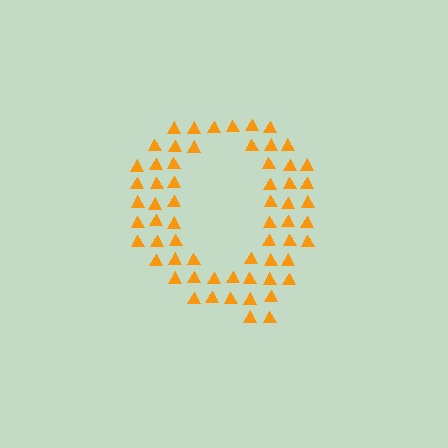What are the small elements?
The small elements are triangles.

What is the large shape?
The large shape is the letter Q.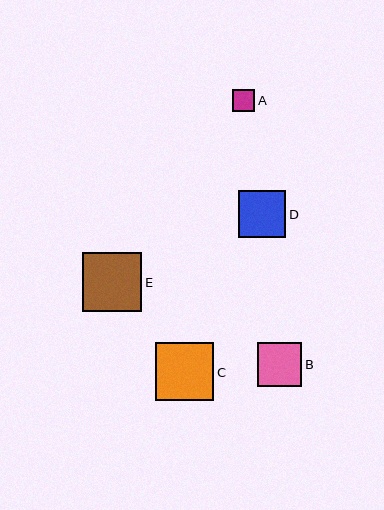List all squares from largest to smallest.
From largest to smallest: E, C, D, B, A.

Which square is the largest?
Square E is the largest with a size of approximately 59 pixels.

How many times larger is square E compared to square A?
Square E is approximately 2.7 times the size of square A.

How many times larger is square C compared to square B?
Square C is approximately 1.3 times the size of square B.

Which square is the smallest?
Square A is the smallest with a size of approximately 22 pixels.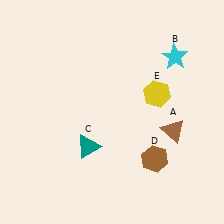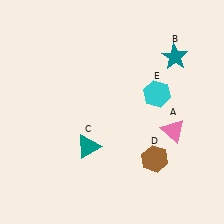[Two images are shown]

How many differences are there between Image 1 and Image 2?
There are 3 differences between the two images.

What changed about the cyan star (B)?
In Image 1, B is cyan. In Image 2, it changed to teal.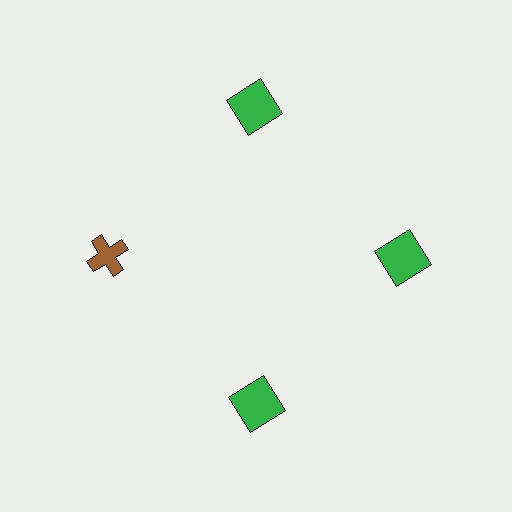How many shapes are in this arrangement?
There are 4 shapes arranged in a ring pattern.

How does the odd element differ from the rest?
It differs in both color (brown instead of green) and shape (cross instead of square).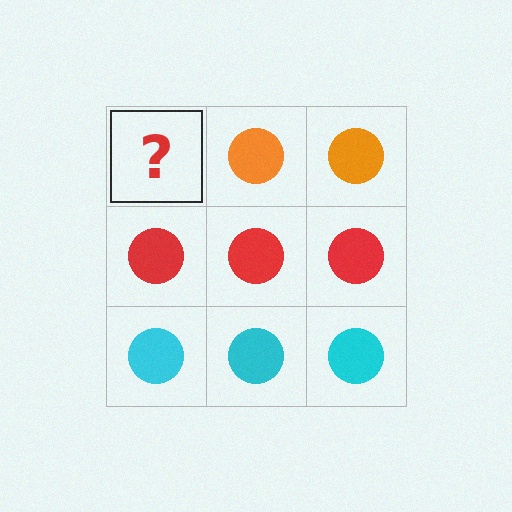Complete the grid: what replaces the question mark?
The question mark should be replaced with an orange circle.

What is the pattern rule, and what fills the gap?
The rule is that each row has a consistent color. The gap should be filled with an orange circle.